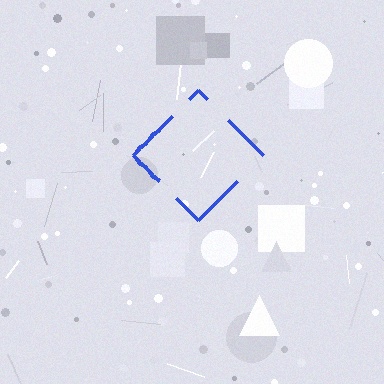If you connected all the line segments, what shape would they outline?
They would outline a diamond.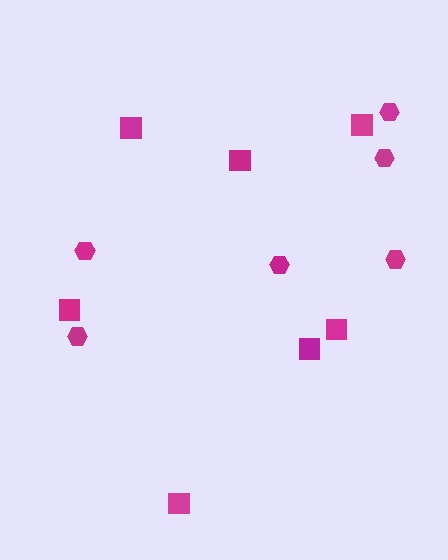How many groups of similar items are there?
There are 2 groups: one group of hexagons (6) and one group of squares (7).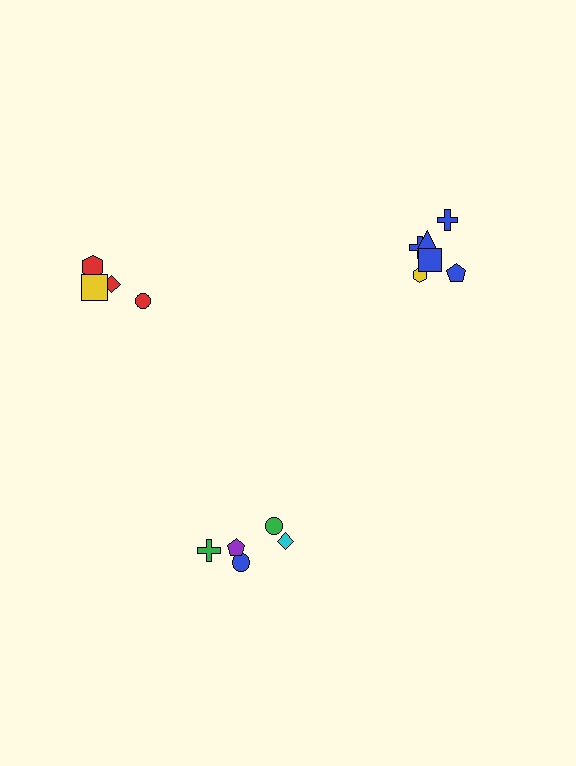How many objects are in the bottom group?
There are 5 objects.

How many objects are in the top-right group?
There are 6 objects.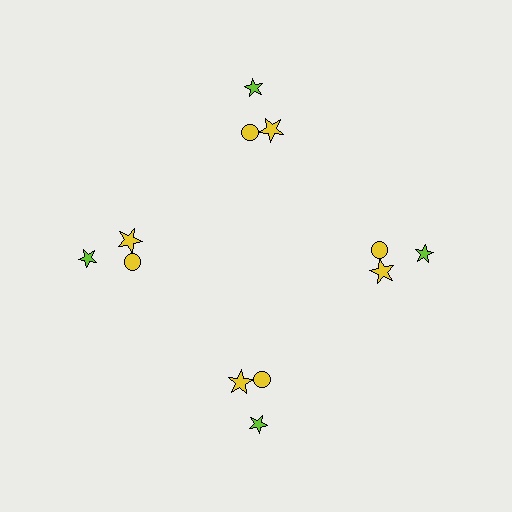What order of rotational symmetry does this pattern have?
This pattern has 4-fold rotational symmetry.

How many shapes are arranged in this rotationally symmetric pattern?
There are 12 shapes, arranged in 4 groups of 3.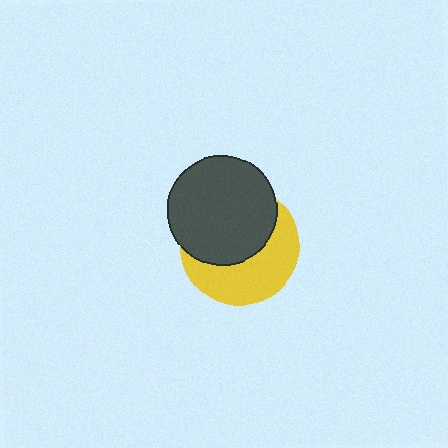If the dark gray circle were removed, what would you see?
You would see the complete yellow circle.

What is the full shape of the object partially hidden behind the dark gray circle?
The partially hidden object is a yellow circle.